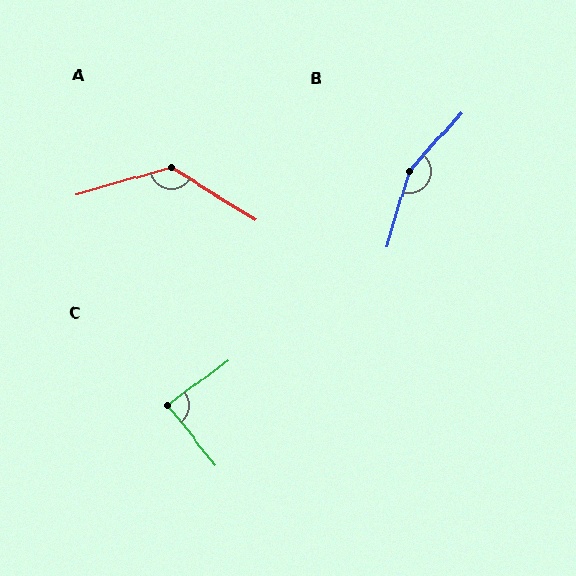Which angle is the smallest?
C, at approximately 88 degrees.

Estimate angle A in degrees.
Approximately 132 degrees.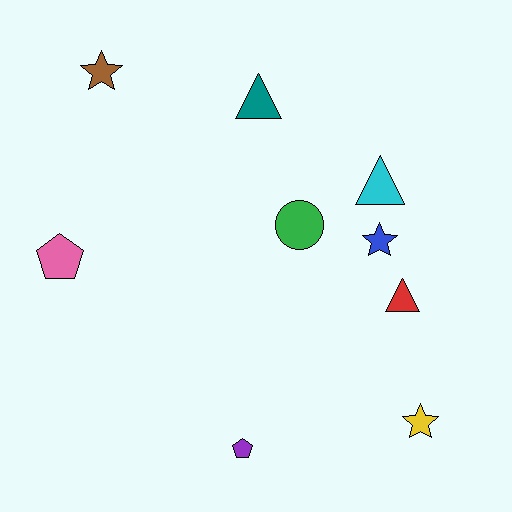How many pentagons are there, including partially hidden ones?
There are 2 pentagons.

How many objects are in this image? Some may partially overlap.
There are 9 objects.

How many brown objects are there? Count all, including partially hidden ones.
There is 1 brown object.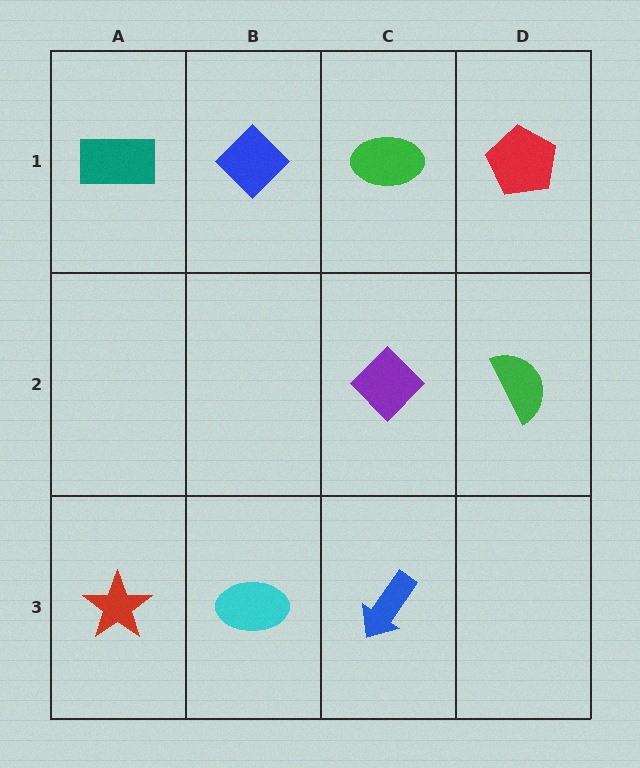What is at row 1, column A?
A teal rectangle.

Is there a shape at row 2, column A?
No, that cell is empty.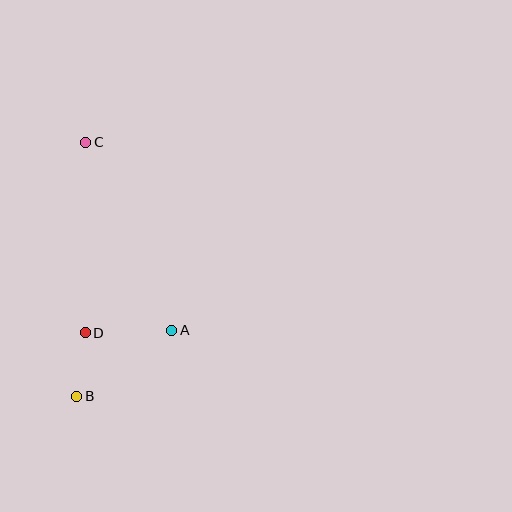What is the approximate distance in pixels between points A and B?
The distance between A and B is approximately 116 pixels.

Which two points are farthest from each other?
Points B and C are farthest from each other.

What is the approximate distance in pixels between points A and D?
The distance between A and D is approximately 87 pixels.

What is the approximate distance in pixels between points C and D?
The distance between C and D is approximately 191 pixels.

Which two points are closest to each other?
Points B and D are closest to each other.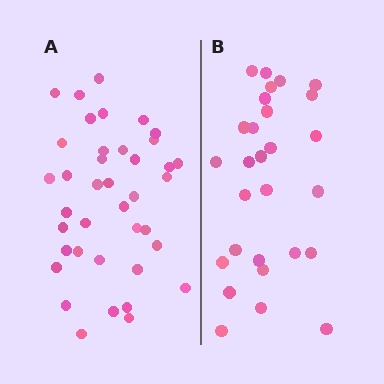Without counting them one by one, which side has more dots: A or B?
Region A (the left region) has more dots.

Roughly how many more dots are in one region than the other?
Region A has roughly 12 or so more dots than region B.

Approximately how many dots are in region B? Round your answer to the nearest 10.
About 30 dots. (The exact count is 28, which rounds to 30.)